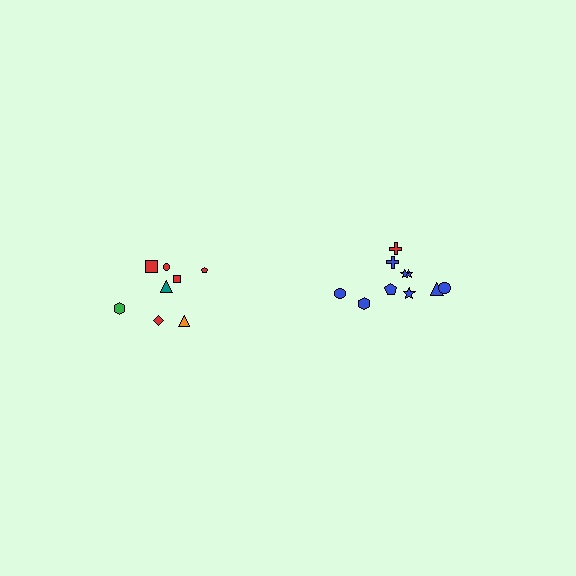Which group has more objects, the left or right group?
The right group.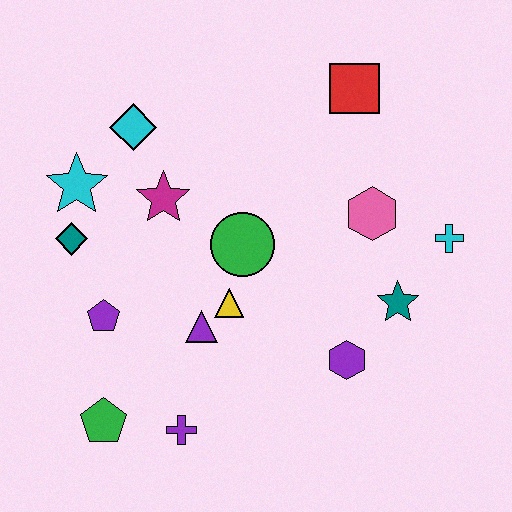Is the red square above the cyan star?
Yes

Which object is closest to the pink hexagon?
The cyan cross is closest to the pink hexagon.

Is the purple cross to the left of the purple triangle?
Yes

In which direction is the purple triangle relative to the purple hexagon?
The purple triangle is to the left of the purple hexagon.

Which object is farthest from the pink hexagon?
The green pentagon is farthest from the pink hexagon.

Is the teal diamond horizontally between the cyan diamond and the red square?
No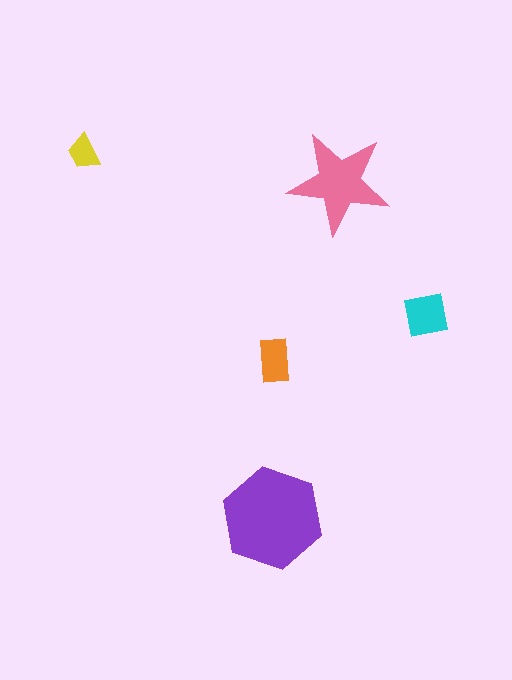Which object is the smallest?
The yellow trapezoid.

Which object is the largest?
The purple hexagon.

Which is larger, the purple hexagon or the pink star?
The purple hexagon.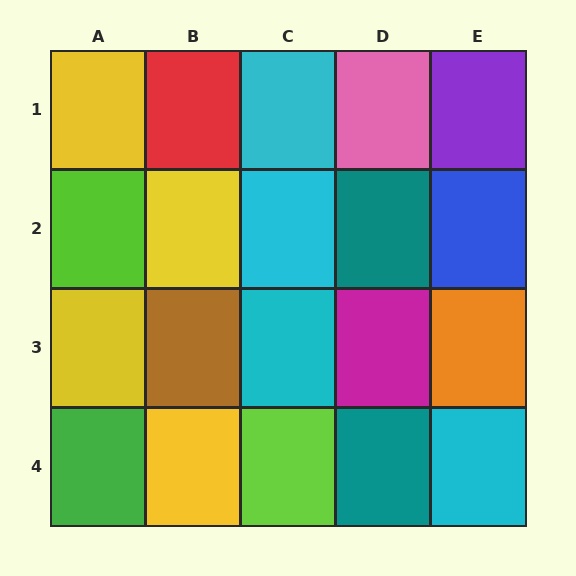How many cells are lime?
2 cells are lime.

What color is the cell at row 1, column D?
Pink.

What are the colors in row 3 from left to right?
Yellow, brown, cyan, magenta, orange.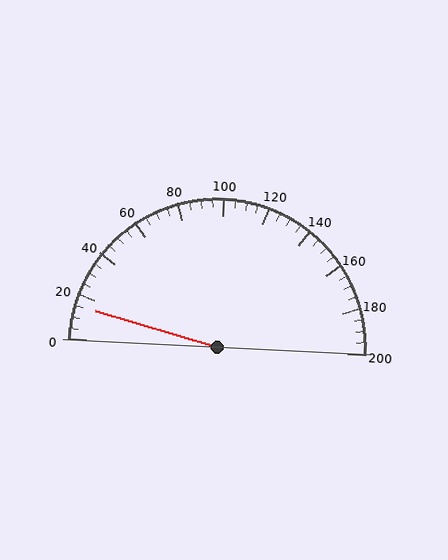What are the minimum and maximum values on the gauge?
The gauge ranges from 0 to 200.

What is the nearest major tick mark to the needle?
The nearest major tick mark is 20.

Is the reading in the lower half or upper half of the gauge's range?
The reading is in the lower half of the range (0 to 200).